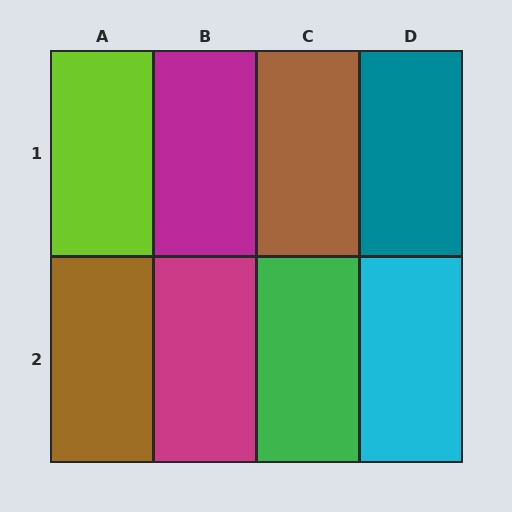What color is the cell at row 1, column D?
Teal.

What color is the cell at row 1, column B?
Magenta.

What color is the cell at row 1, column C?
Brown.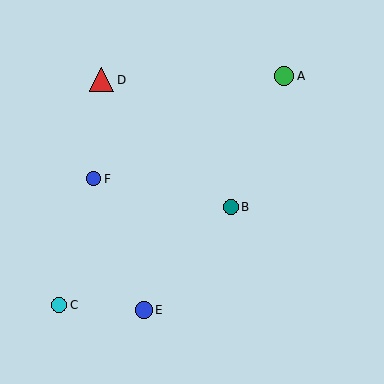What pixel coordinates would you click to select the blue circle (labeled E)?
Click at (144, 310) to select the blue circle E.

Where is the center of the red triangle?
The center of the red triangle is at (102, 80).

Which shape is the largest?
The red triangle (labeled D) is the largest.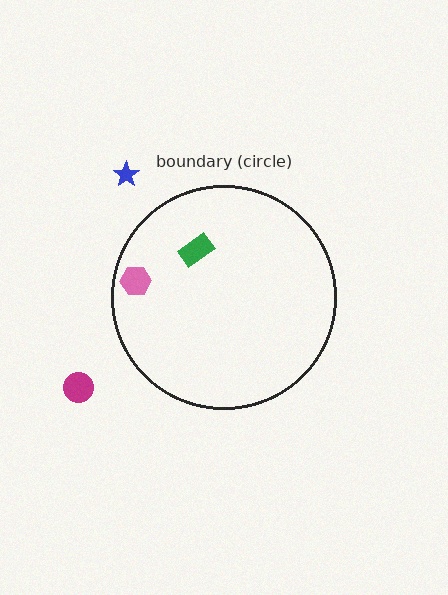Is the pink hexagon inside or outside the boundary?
Inside.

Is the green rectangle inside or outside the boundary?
Inside.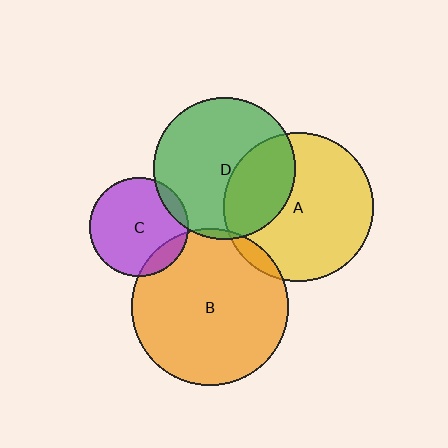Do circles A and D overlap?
Yes.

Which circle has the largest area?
Circle B (orange).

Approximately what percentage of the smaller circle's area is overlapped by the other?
Approximately 35%.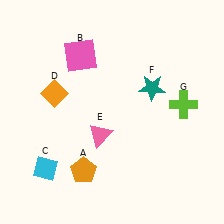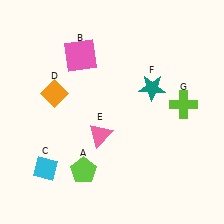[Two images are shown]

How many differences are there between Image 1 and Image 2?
There is 1 difference between the two images.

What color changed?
The pentagon (A) changed from orange in Image 1 to lime in Image 2.